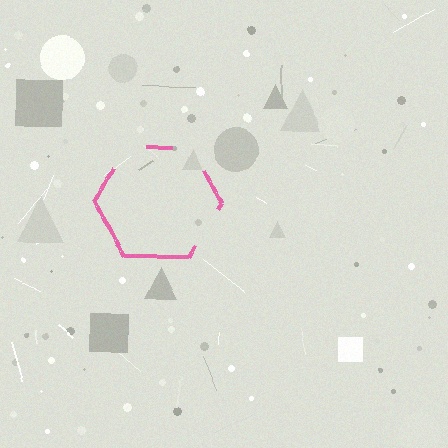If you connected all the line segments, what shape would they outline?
They would outline a hexagon.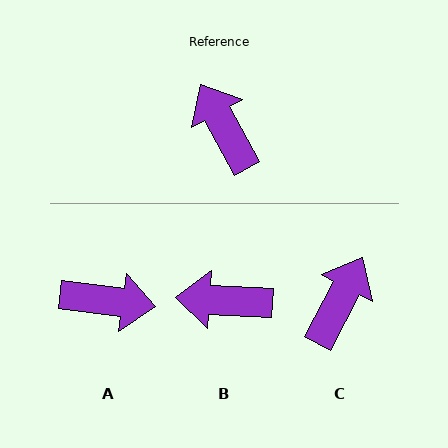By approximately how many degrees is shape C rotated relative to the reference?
Approximately 56 degrees clockwise.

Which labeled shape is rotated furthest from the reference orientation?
A, about 126 degrees away.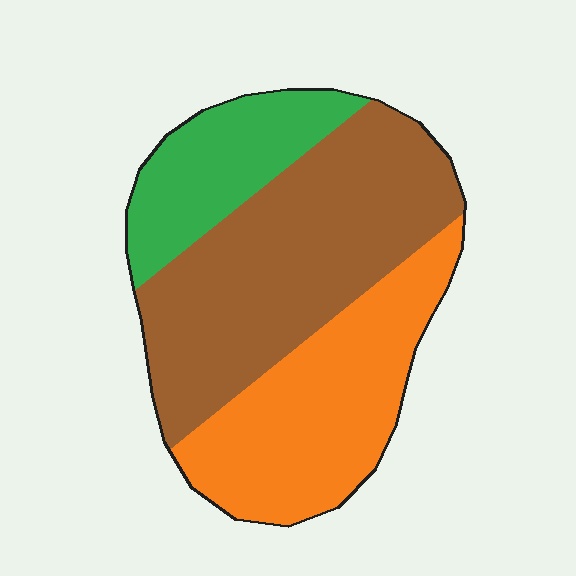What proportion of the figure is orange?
Orange covers 34% of the figure.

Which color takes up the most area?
Brown, at roughly 45%.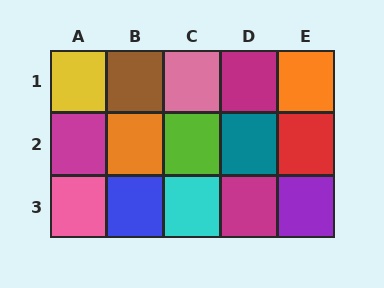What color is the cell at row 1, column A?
Yellow.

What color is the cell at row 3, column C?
Cyan.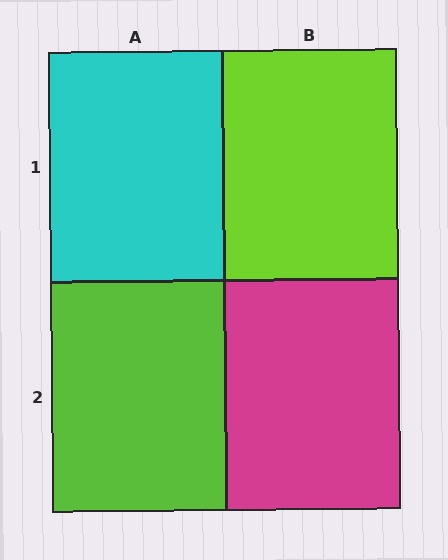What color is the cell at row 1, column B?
Lime.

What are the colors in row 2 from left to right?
Lime, magenta.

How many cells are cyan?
1 cell is cyan.